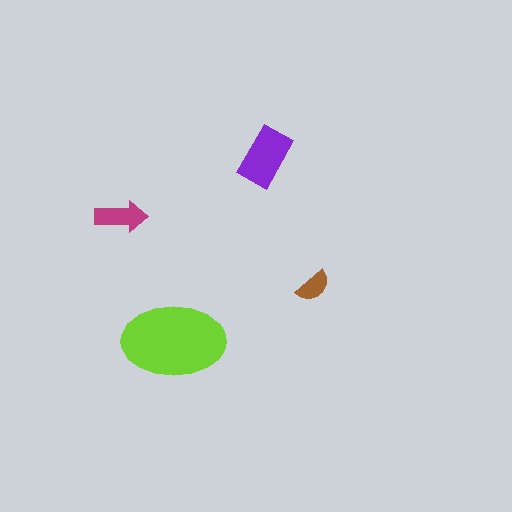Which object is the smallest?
The brown semicircle.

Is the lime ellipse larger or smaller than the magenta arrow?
Larger.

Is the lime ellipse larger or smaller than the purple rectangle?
Larger.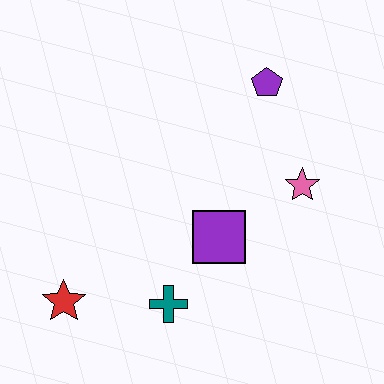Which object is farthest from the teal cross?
The purple pentagon is farthest from the teal cross.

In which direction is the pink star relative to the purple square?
The pink star is to the right of the purple square.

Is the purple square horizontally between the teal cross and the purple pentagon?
Yes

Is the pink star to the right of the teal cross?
Yes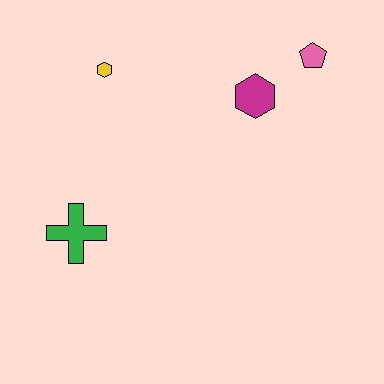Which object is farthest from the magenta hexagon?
The green cross is farthest from the magenta hexagon.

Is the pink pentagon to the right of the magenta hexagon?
Yes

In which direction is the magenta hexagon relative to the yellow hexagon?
The magenta hexagon is to the right of the yellow hexagon.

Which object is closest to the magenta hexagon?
The pink pentagon is closest to the magenta hexagon.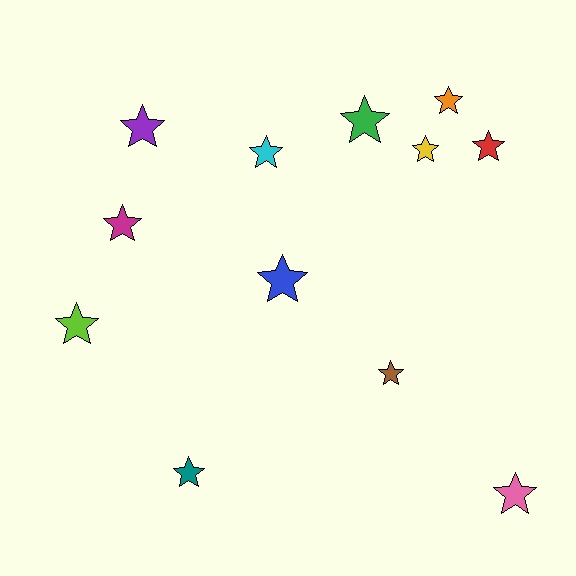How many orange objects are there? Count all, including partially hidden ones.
There is 1 orange object.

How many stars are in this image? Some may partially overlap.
There are 12 stars.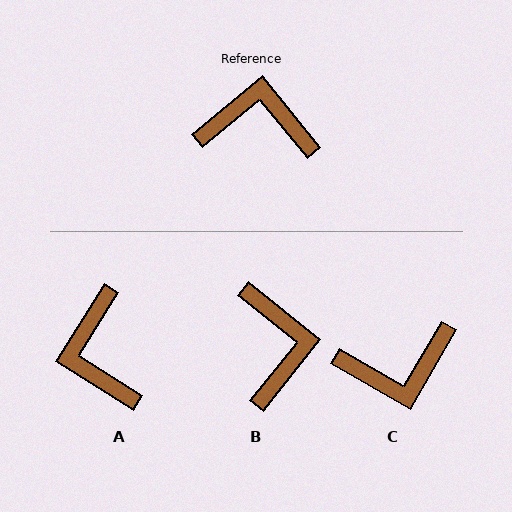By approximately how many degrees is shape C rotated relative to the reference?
Approximately 160 degrees clockwise.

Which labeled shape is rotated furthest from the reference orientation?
C, about 160 degrees away.